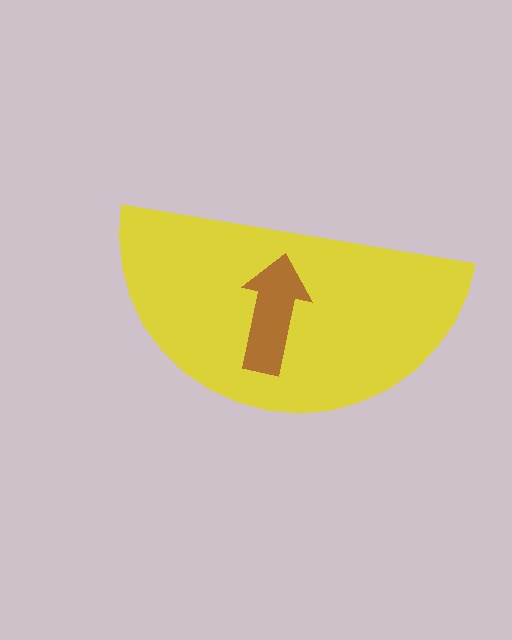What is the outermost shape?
The yellow semicircle.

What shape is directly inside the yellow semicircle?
The brown arrow.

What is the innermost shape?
The brown arrow.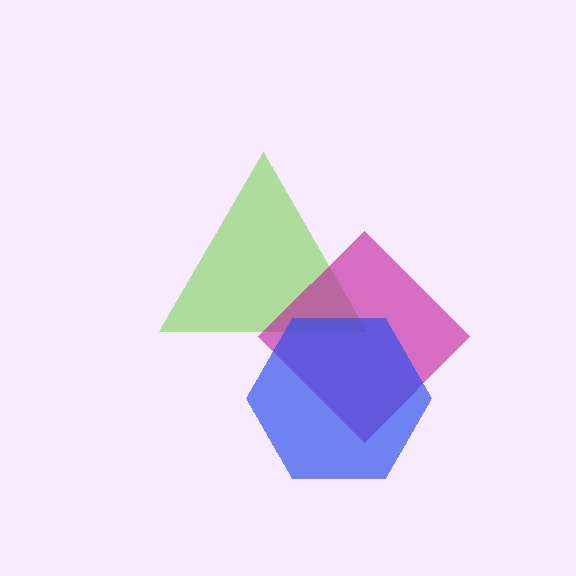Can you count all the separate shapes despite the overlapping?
Yes, there are 3 separate shapes.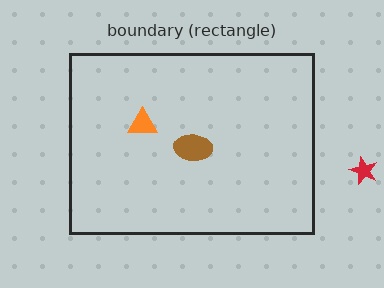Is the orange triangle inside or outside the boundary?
Inside.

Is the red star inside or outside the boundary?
Outside.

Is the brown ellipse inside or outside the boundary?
Inside.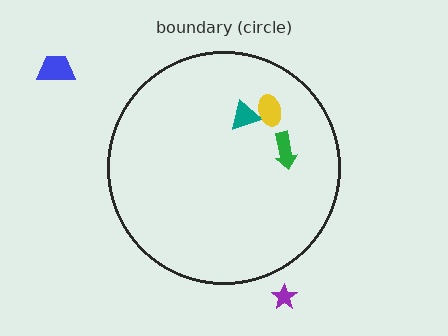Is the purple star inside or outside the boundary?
Outside.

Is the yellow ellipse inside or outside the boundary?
Inside.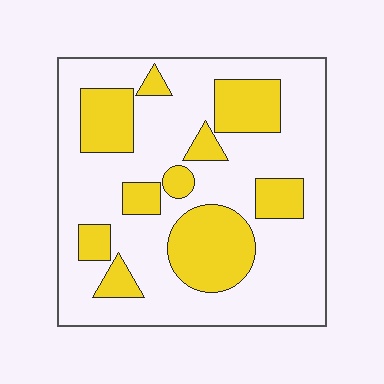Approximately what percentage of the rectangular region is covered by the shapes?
Approximately 30%.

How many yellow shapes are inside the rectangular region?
10.